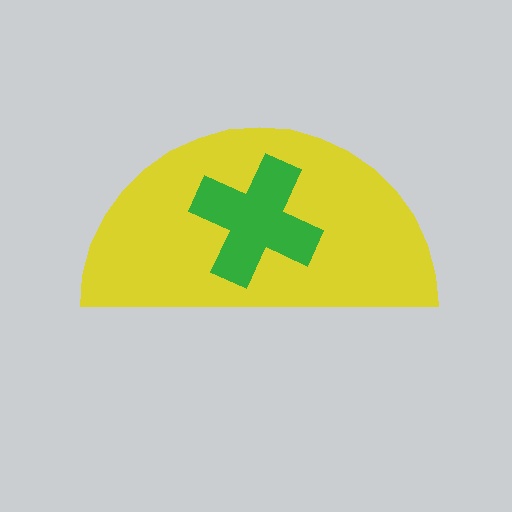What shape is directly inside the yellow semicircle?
The green cross.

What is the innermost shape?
The green cross.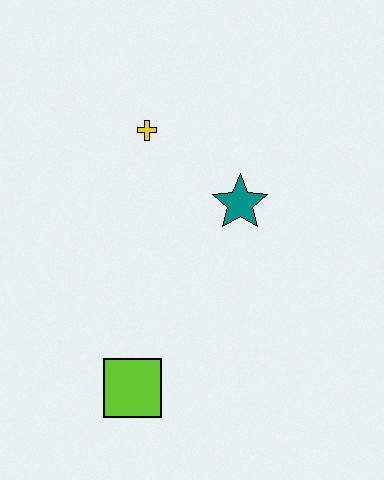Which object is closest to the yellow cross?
The teal star is closest to the yellow cross.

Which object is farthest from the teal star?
The lime square is farthest from the teal star.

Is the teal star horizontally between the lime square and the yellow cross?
No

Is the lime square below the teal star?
Yes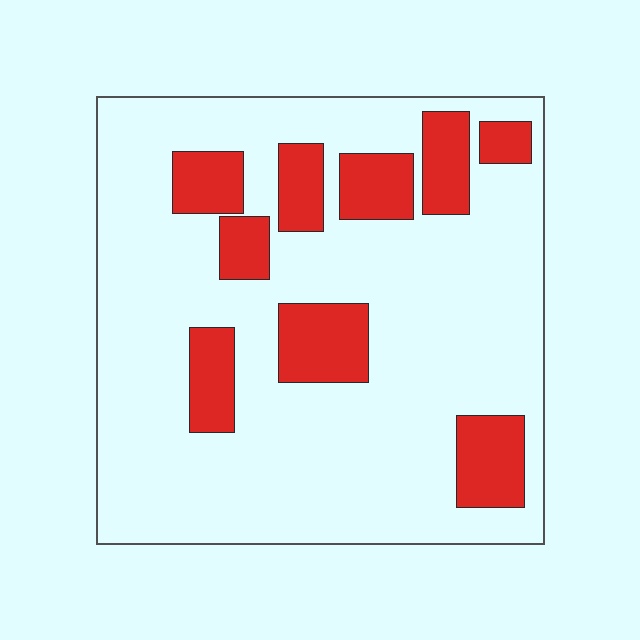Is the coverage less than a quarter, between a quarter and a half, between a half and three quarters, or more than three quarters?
Less than a quarter.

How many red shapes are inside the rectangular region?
9.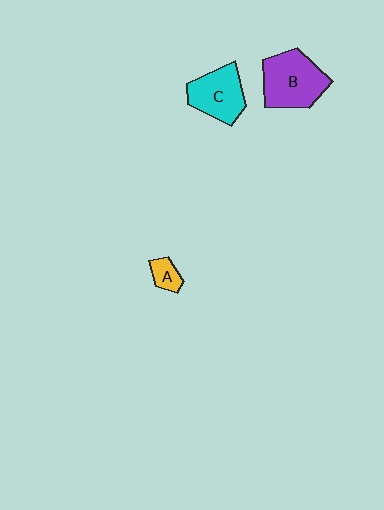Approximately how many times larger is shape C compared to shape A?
Approximately 2.8 times.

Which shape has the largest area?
Shape B (purple).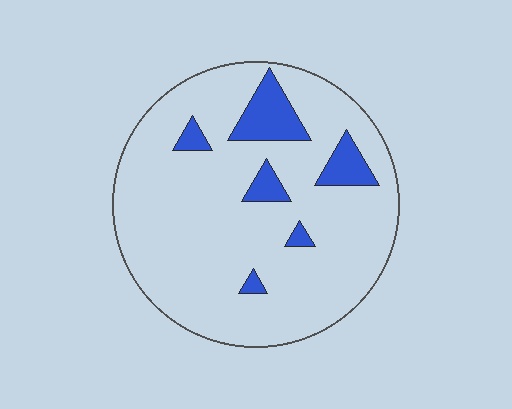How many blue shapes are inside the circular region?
6.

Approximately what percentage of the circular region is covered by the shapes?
Approximately 10%.